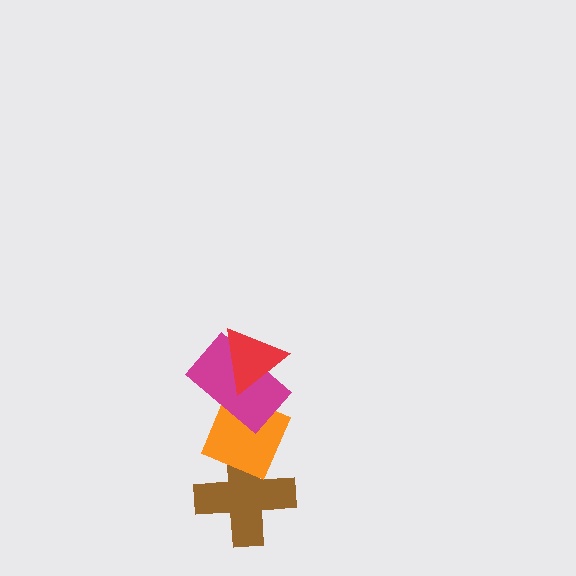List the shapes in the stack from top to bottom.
From top to bottom: the red triangle, the magenta rectangle, the orange diamond, the brown cross.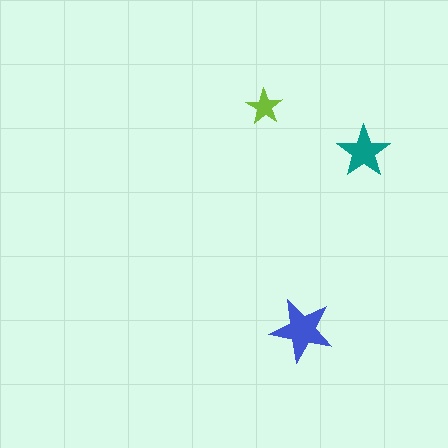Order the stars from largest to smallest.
the blue one, the teal one, the lime one.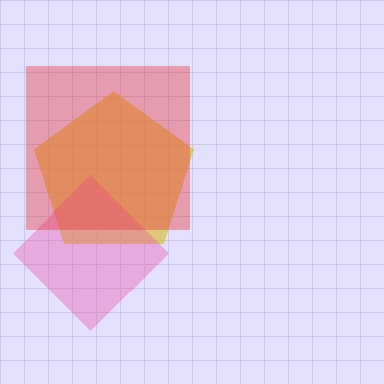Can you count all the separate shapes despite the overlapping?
Yes, there are 3 separate shapes.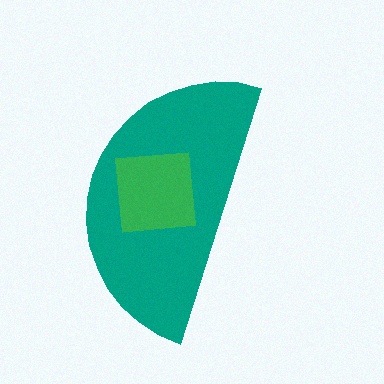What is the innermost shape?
The green square.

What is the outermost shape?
The teal semicircle.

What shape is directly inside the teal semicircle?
The green square.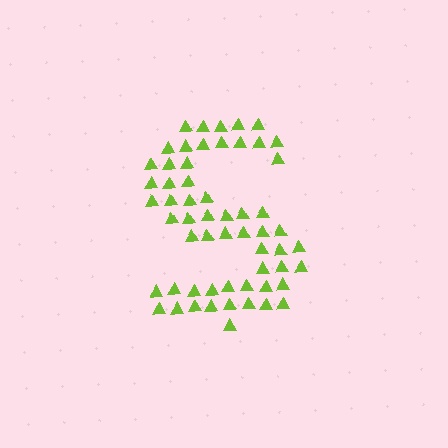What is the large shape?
The large shape is the letter S.